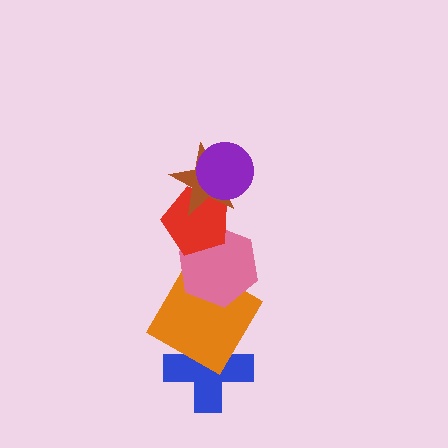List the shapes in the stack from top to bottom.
From top to bottom: the purple circle, the brown star, the red pentagon, the pink hexagon, the orange diamond, the blue cross.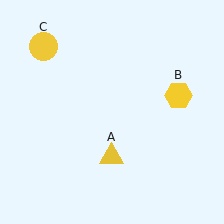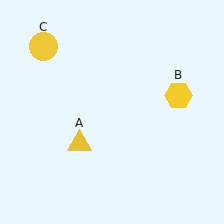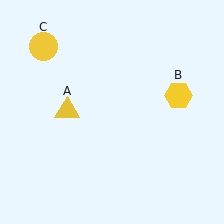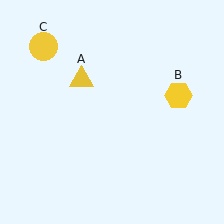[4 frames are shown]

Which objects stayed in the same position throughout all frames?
Yellow hexagon (object B) and yellow circle (object C) remained stationary.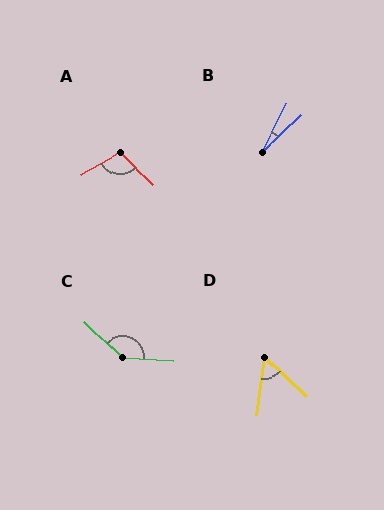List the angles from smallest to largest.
B (20°), D (54°), A (105°), C (138°).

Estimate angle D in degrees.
Approximately 54 degrees.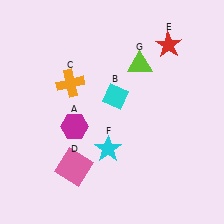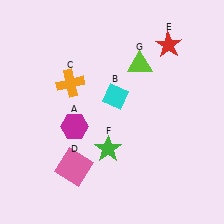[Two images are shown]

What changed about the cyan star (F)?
In Image 1, F is cyan. In Image 2, it changed to green.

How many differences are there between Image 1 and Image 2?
There is 1 difference between the two images.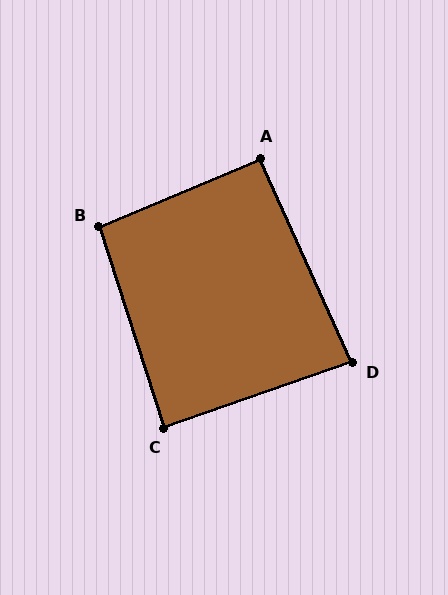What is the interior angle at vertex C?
Approximately 89 degrees (approximately right).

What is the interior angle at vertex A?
Approximately 91 degrees (approximately right).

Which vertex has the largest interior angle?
B, at approximately 95 degrees.